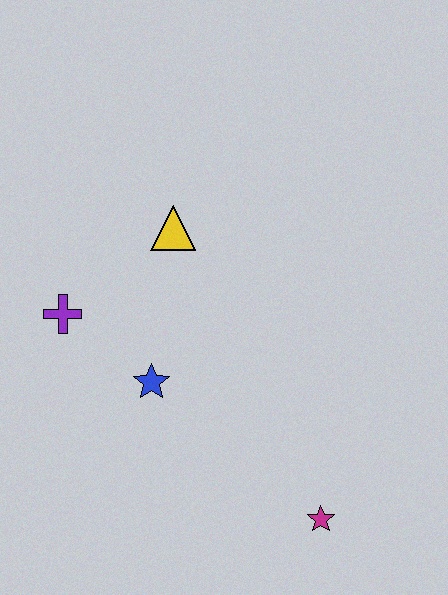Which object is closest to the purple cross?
The blue star is closest to the purple cross.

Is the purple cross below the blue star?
No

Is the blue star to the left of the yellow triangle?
Yes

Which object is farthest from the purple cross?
The magenta star is farthest from the purple cross.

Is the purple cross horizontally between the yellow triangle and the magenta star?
No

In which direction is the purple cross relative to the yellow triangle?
The purple cross is to the left of the yellow triangle.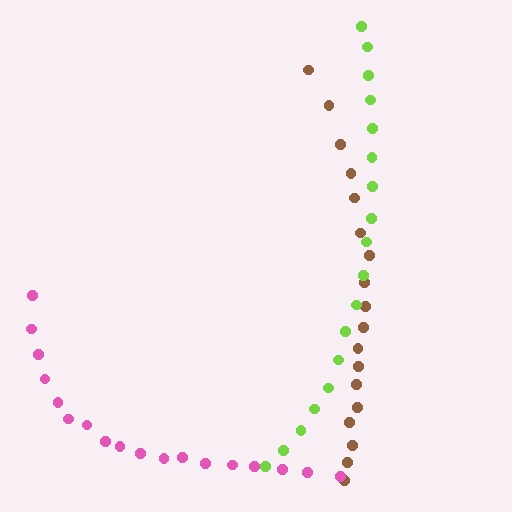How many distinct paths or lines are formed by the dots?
There are 3 distinct paths.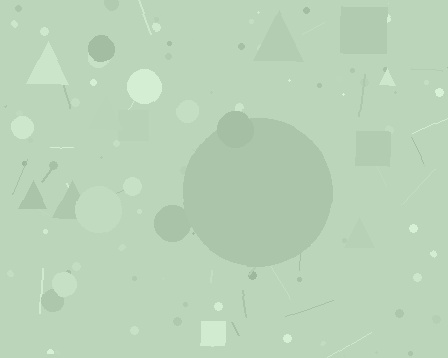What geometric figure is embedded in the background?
A circle is embedded in the background.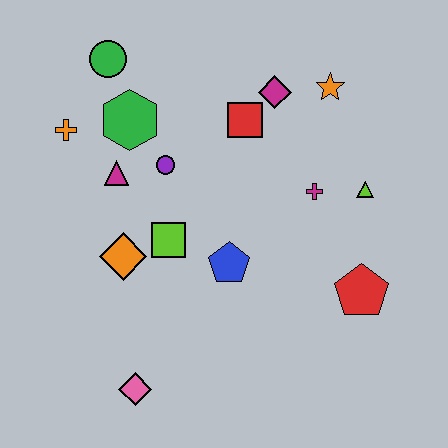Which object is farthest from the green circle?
The red pentagon is farthest from the green circle.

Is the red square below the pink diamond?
No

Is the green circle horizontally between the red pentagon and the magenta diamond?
No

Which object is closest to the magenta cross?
The lime triangle is closest to the magenta cross.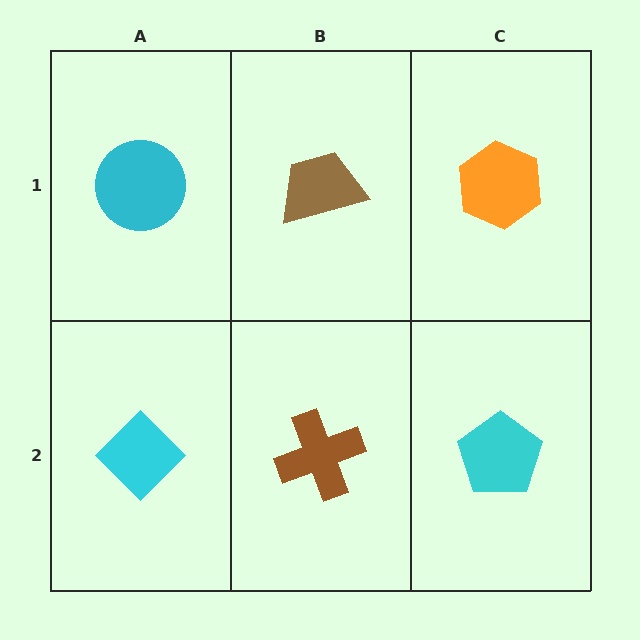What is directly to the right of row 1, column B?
An orange hexagon.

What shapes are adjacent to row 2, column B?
A brown trapezoid (row 1, column B), a cyan diamond (row 2, column A), a cyan pentagon (row 2, column C).